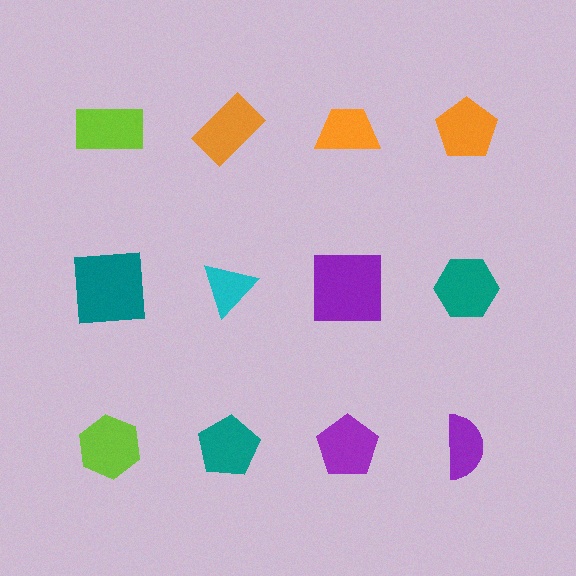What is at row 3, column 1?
A lime hexagon.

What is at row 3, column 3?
A purple pentagon.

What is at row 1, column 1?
A lime rectangle.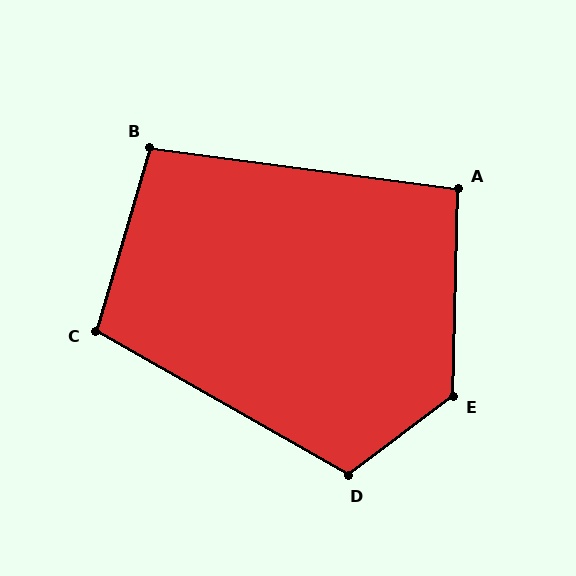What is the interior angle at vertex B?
Approximately 99 degrees (obtuse).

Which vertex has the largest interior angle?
E, at approximately 129 degrees.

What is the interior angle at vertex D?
Approximately 113 degrees (obtuse).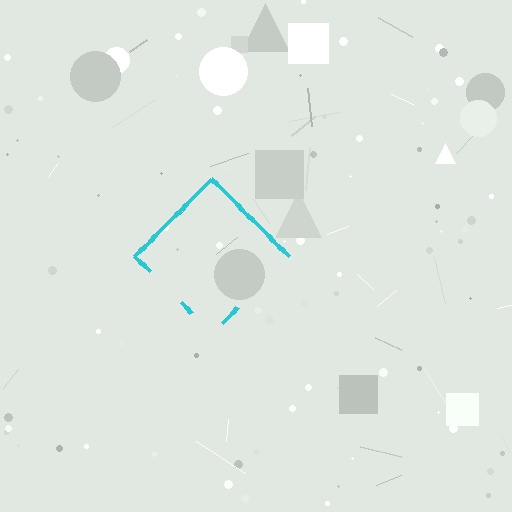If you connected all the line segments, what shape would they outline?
They would outline a diamond.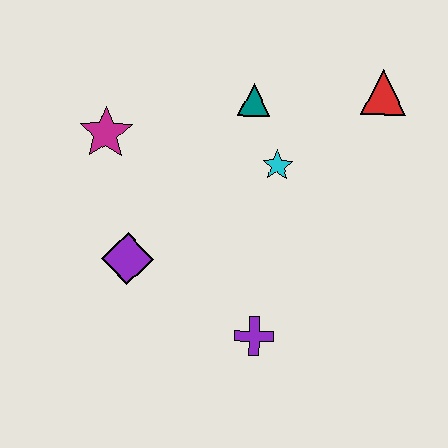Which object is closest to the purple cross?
The purple diamond is closest to the purple cross.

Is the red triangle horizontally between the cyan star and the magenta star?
No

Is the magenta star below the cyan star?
No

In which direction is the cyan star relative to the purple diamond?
The cyan star is to the right of the purple diamond.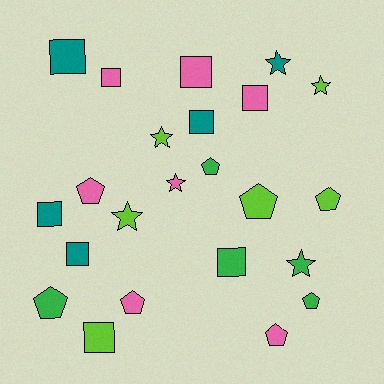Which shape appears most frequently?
Square, with 9 objects.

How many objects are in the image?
There are 23 objects.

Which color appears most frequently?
Pink, with 7 objects.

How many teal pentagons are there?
There are no teal pentagons.